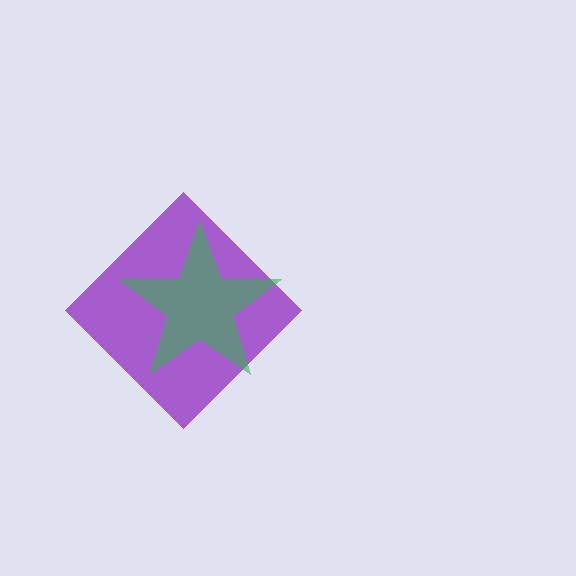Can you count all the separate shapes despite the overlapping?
Yes, there are 2 separate shapes.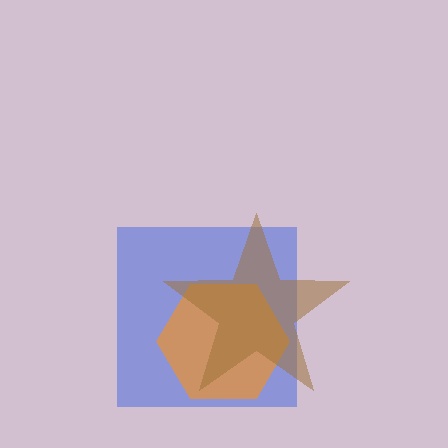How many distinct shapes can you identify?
There are 3 distinct shapes: a blue square, an orange hexagon, a brown star.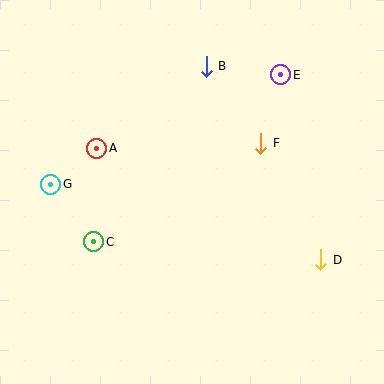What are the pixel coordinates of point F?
Point F is at (261, 143).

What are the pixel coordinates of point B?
Point B is at (206, 66).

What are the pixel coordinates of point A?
Point A is at (97, 148).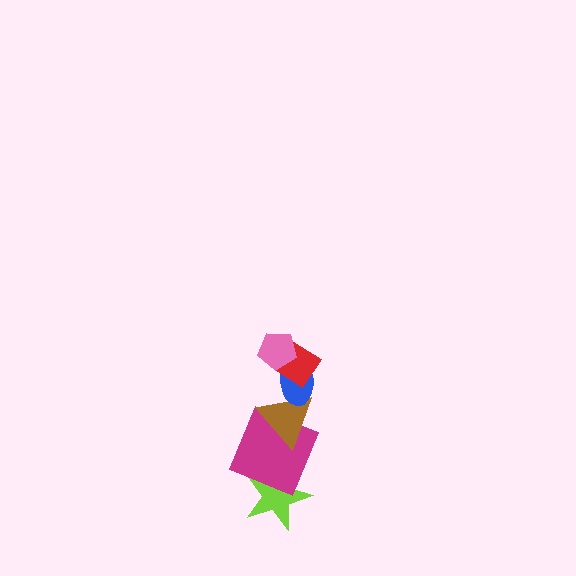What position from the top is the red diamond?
The red diamond is 2nd from the top.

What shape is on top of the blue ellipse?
The red diamond is on top of the blue ellipse.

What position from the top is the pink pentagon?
The pink pentagon is 1st from the top.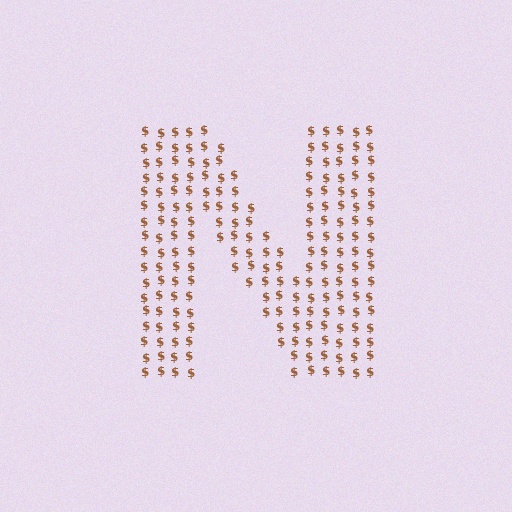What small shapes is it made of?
It is made of small dollar signs.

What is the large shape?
The large shape is the letter N.